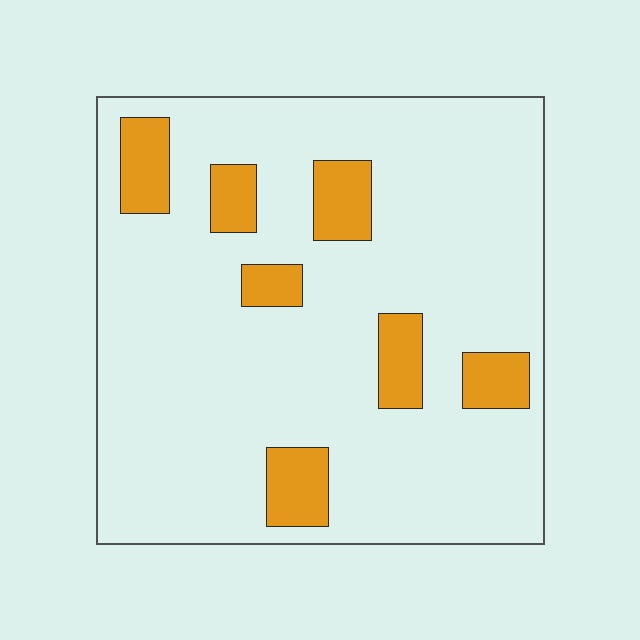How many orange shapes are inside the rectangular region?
7.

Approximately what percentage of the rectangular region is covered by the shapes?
Approximately 15%.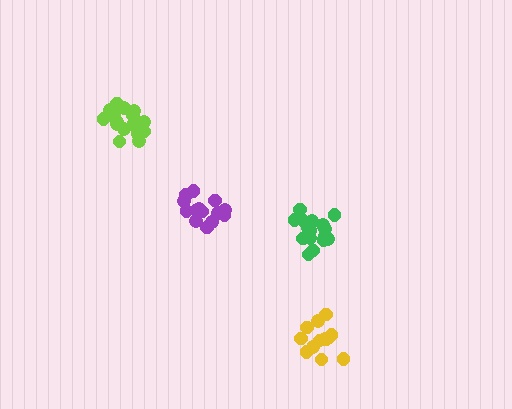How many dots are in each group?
Group 1: 17 dots, Group 2: 13 dots, Group 3: 15 dots, Group 4: 16 dots (61 total).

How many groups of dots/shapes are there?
There are 4 groups.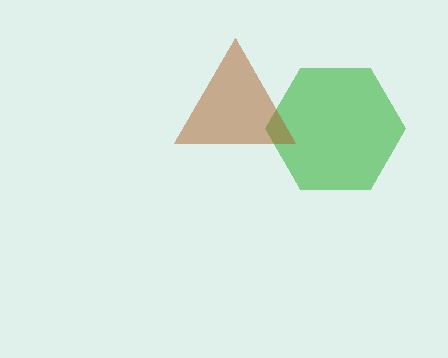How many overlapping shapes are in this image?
There are 2 overlapping shapes in the image.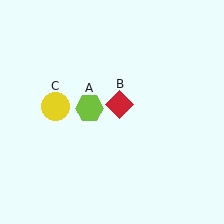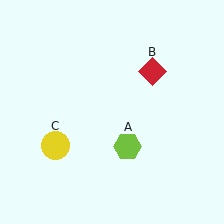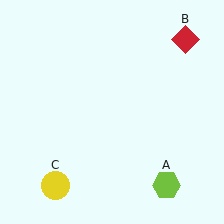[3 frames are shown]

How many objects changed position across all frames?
3 objects changed position: lime hexagon (object A), red diamond (object B), yellow circle (object C).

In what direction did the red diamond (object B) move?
The red diamond (object B) moved up and to the right.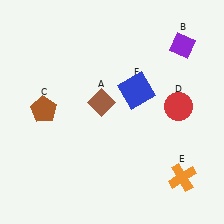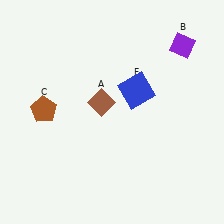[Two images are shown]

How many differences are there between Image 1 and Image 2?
There are 2 differences between the two images.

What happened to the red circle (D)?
The red circle (D) was removed in Image 2. It was in the top-right area of Image 1.